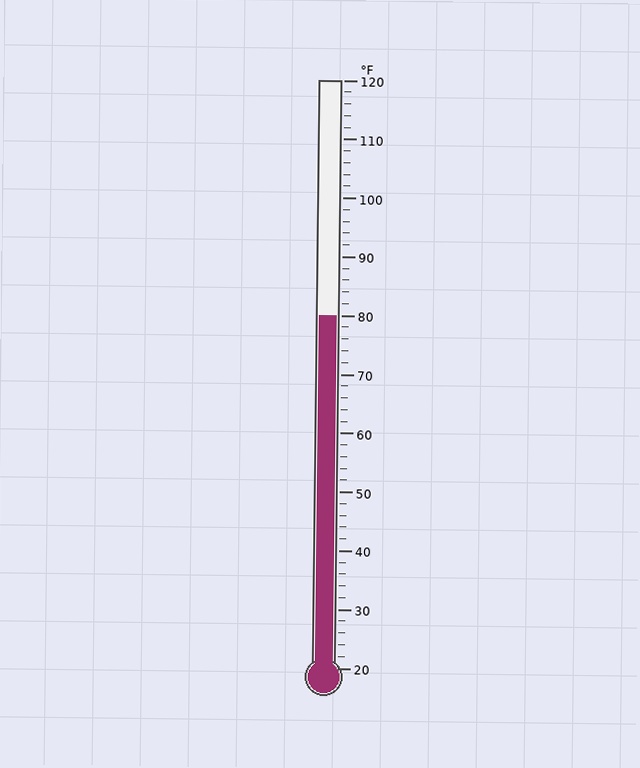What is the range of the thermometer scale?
The thermometer scale ranges from 20°F to 120°F.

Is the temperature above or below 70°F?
The temperature is above 70°F.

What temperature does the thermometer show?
The thermometer shows approximately 80°F.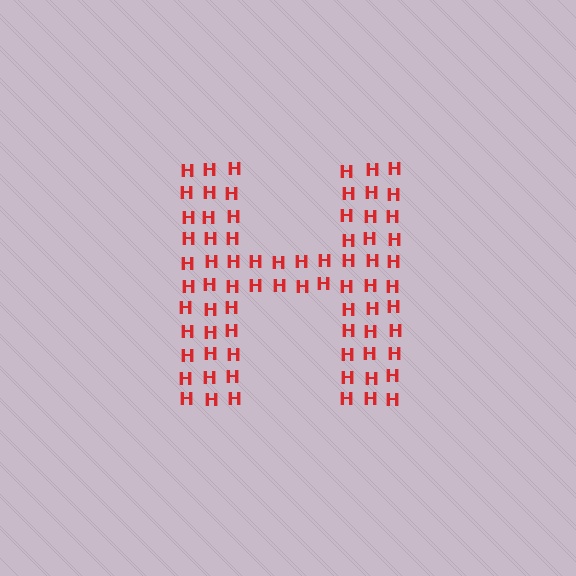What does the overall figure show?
The overall figure shows the letter H.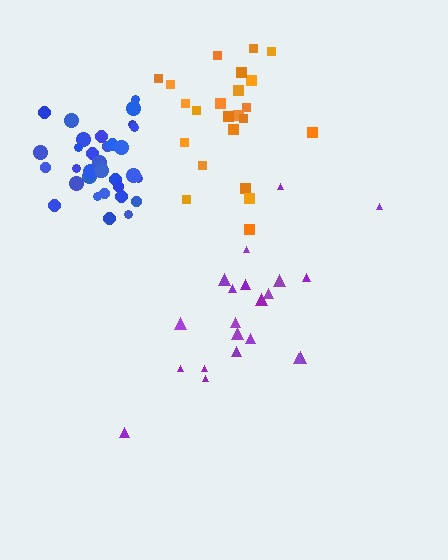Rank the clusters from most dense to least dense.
blue, orange, purple.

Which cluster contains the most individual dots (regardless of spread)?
Blue (33).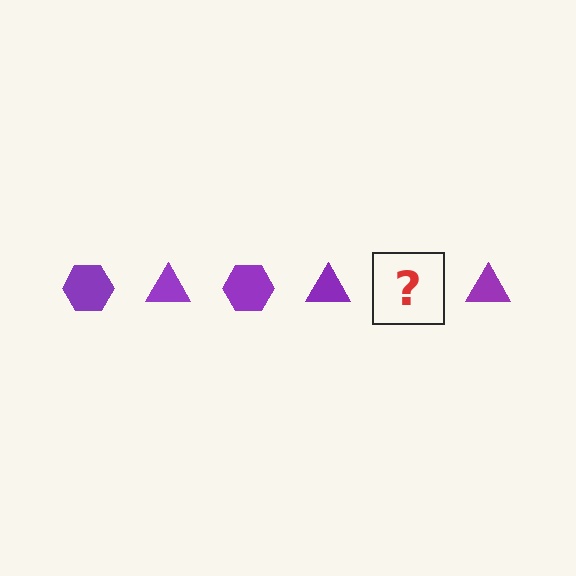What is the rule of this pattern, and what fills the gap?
The rule is that the pattern cycles through hexagon, triangle shapes in purple. The gap should be filled with a purple hexagon.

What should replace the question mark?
The question mark should be replaced with a purple hexagon.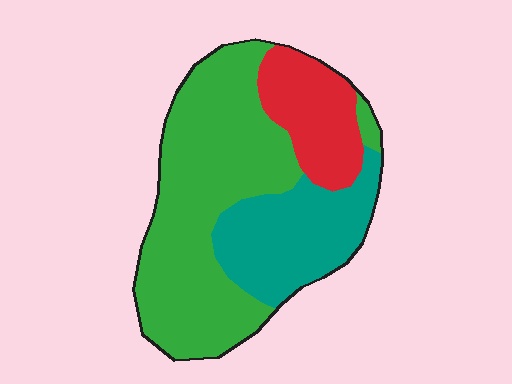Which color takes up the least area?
Red, at roughly 20%.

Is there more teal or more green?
Green.